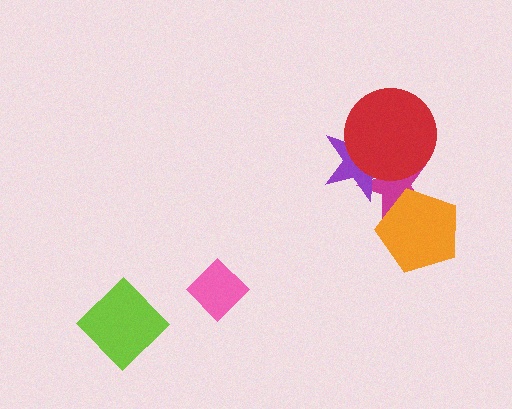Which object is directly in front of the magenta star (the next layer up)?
The purple star is directly in front of the magenta star.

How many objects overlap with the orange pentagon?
1 object overlaps with the orange pentagon.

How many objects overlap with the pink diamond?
0 objects overlap with the pink diamond.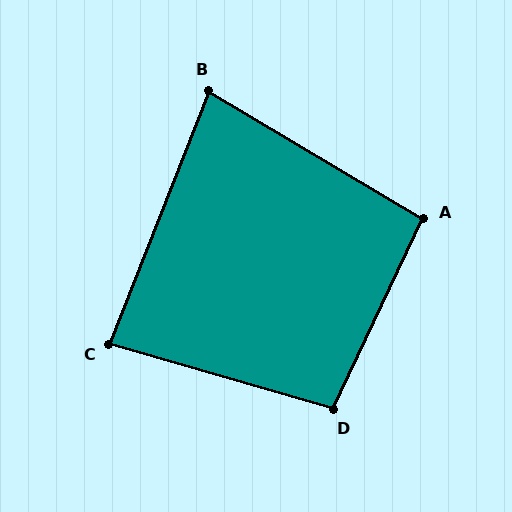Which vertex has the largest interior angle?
D, at approximately 99 degrees.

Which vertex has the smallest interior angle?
B, at approximately 81 degrees.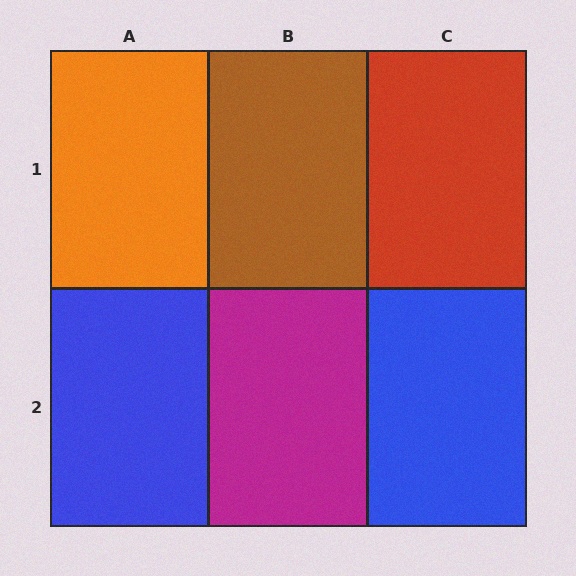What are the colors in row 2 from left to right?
Blue, magenta, blue.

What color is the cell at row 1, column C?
Red.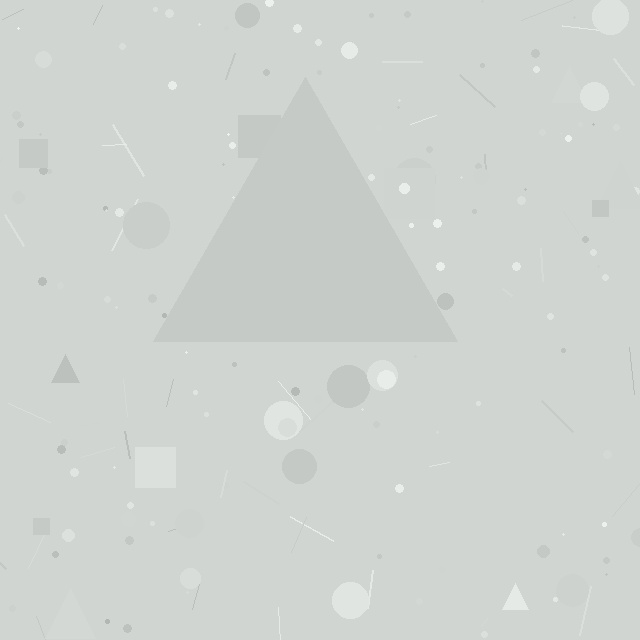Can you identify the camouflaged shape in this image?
The camouflaged shape is a triangle.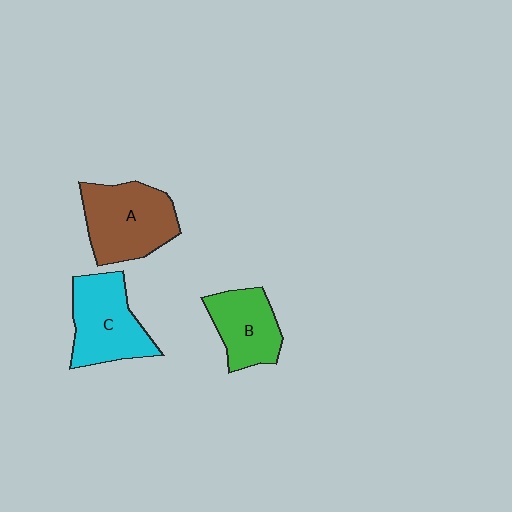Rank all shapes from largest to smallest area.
From largest to smallest: A (brown), C (cyan), B (green).